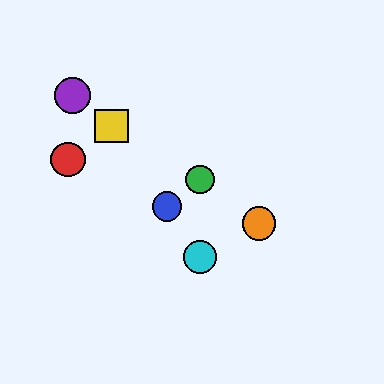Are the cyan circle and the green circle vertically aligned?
Yes, both are at x≈200.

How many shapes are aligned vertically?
2 shapes (the green circle, the cyan circle) are aligned vertically.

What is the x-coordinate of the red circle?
The red circle is at x≈68.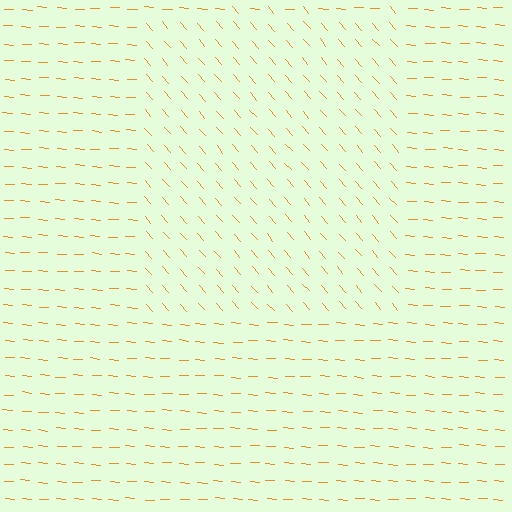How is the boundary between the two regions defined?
The boundary is defined purely by a change in line orientation (approximately 45 degrees difference). All lines are the same color and thickness.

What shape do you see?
I see a rectangle.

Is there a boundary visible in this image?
Yes, there is a texture boundary formed by a change in line orientation.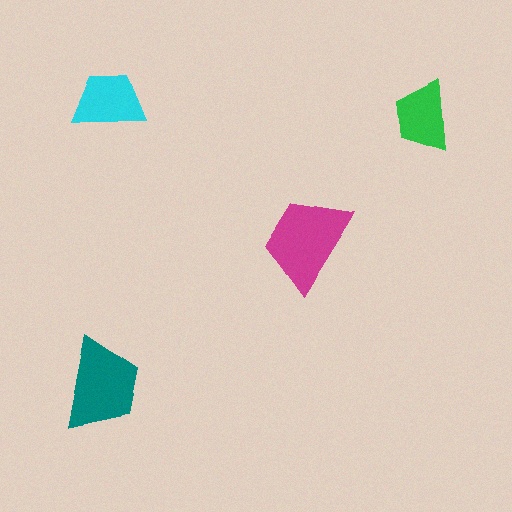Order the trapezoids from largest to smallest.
the magenta one, the teal one, the cyan one, the green one.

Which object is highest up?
The cyan trapezoid is topmost.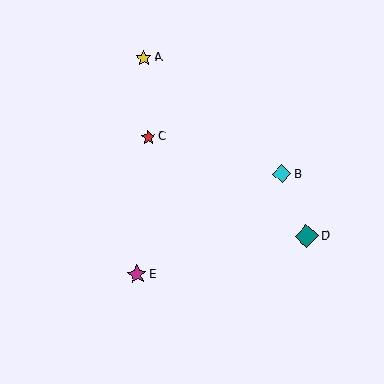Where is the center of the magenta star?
The center of the magenta star is at (137, 274).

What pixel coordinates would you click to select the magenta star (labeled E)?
Click at (137, 274) to select the magenta star E.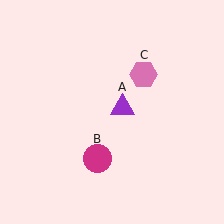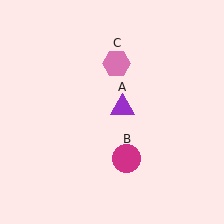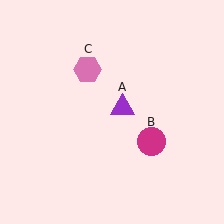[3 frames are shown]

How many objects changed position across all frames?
2 objects changed position: magenta circle (object B), pink hexagon (object C).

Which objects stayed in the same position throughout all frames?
Purple triangle (object A) remained stationary.